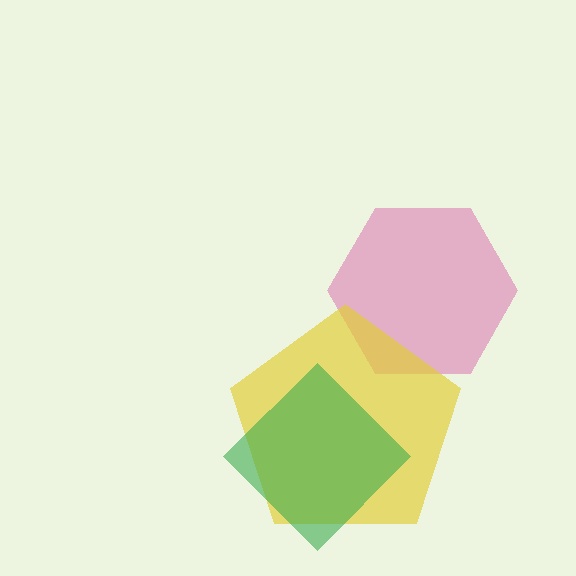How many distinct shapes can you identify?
There are 3 distinct shapes: a pink hexagon, a yellow pentagon, a green diamond.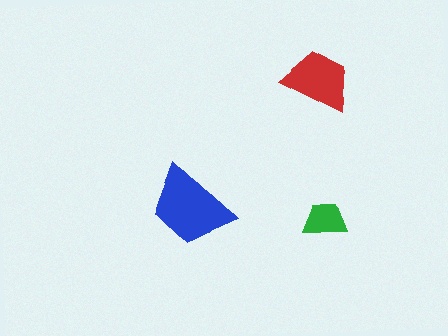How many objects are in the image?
There are 3 objects in the image.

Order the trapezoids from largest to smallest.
the blue one, the red one, the green one.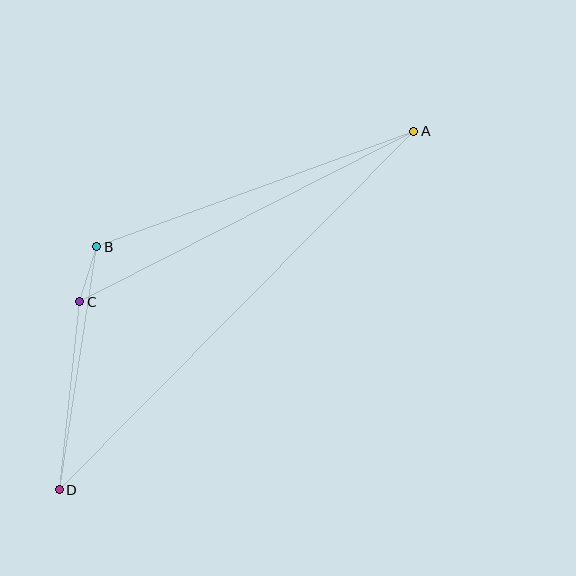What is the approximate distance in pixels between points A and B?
The distance between A and B is approximately 337 pixels.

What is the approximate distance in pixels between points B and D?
The distance between B and D is approximately 246 pixels.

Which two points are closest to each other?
Points B and C are closest to each other.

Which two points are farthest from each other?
Points A and D are farthest from each other.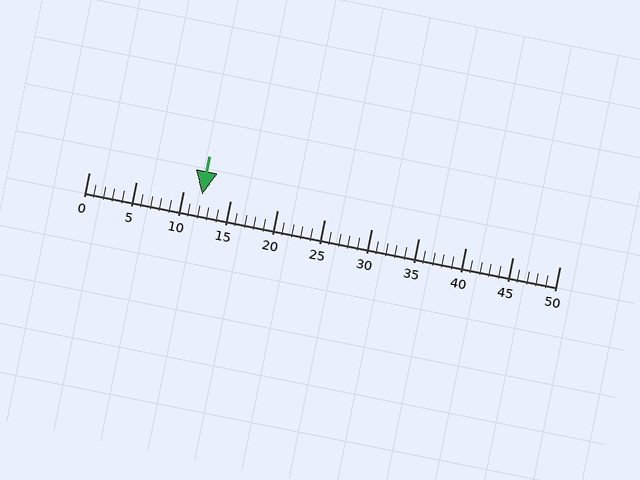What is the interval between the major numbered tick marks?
The major tick marks are spaced 5 units apart.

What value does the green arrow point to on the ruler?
The green arrow points to approximately 12.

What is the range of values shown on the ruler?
The ruler shows values from 0 to 50.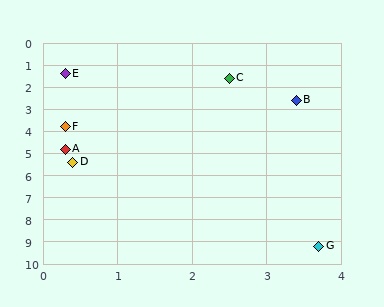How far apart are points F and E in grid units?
Points F and E are about 2.4 grid units apart.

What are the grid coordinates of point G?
Point G is at approximately (3.7, 9.2).